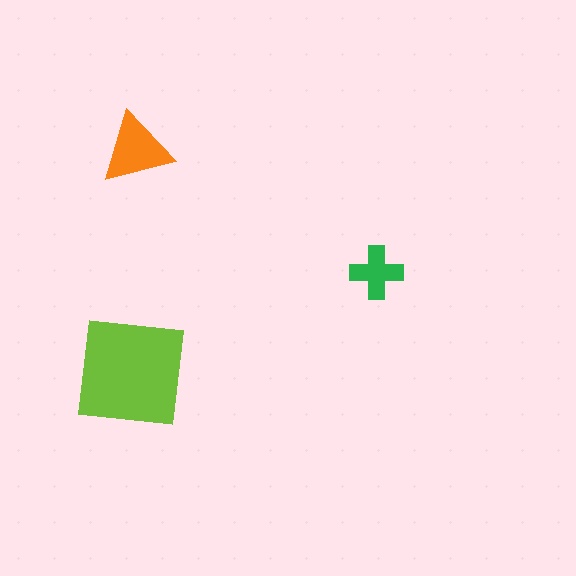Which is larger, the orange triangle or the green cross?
The orange triangle.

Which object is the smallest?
The green cross.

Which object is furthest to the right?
The green cross is rightmost.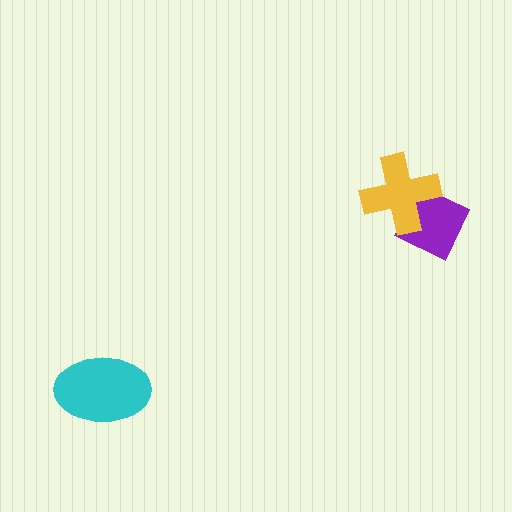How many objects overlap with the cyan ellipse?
0 objects overlap with the cyan ellipse.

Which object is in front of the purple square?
The yellow cross is in front of the purple square.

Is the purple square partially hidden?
Yes, it is partially covered by another shape.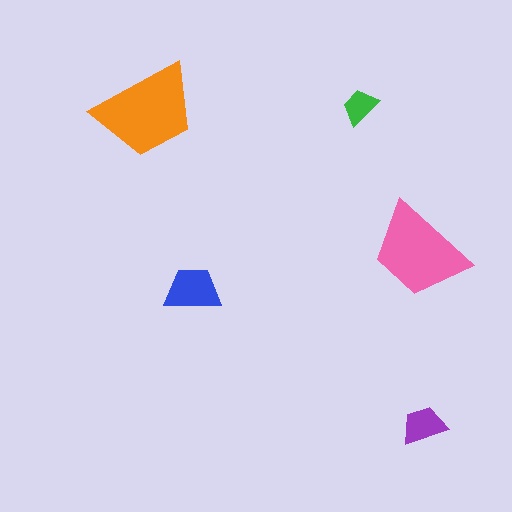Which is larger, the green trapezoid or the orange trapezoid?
The orange one.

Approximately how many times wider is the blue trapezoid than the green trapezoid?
About 1.5 times wider.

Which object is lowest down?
The purple trapezoid is bottommost.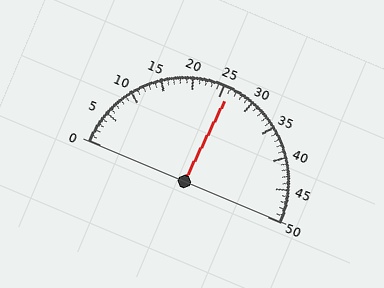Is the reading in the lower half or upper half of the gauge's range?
The reading is in the upper half of the range (0 to 50).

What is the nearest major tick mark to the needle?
The nearest major tick mark is 25.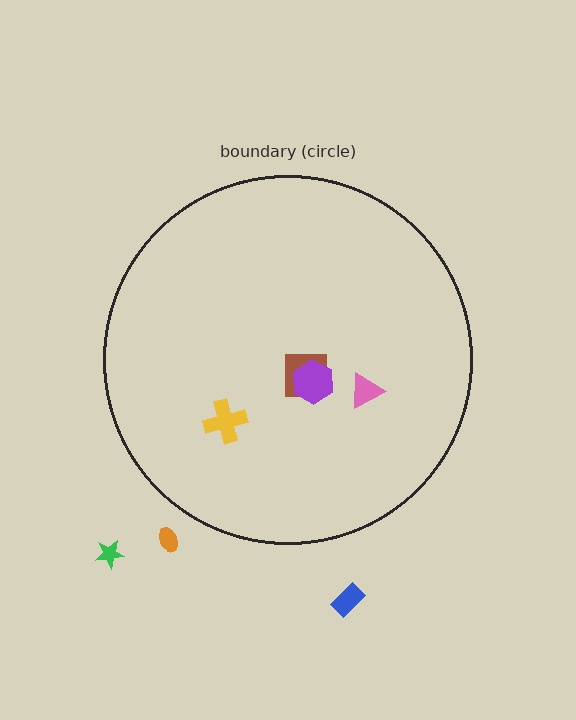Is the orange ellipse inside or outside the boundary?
Outside.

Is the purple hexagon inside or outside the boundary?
Inside.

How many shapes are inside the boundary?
4 inside, 3 outside.